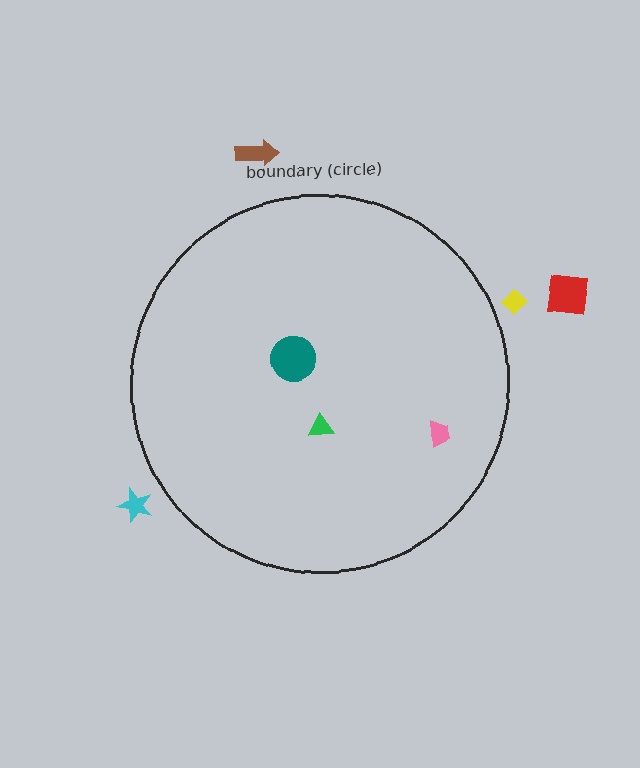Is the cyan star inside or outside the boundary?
Outside.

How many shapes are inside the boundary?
3 inside, 4 outside.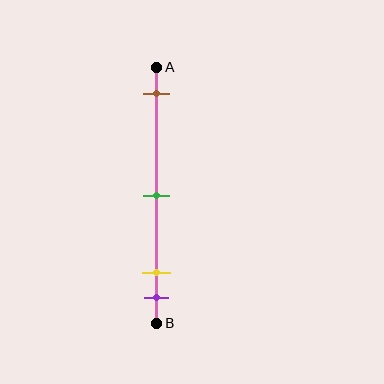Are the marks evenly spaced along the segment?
No, the marks are not evenly spaced.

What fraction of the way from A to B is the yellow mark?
The yellow mark is approximately 80% (0.8) of the way from A to B.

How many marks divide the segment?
There are 4 marks dividing the segment.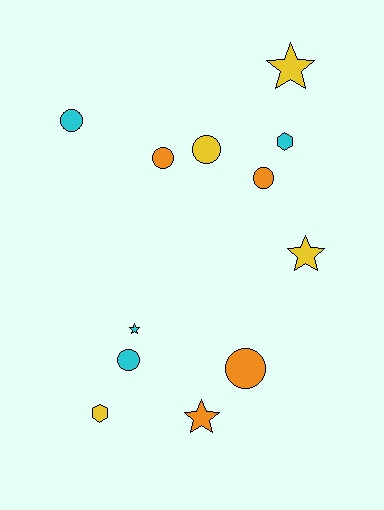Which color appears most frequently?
Orange, with 4 objects.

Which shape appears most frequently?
Circle, with 6 objects.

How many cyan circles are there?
There are 2 cyan circles.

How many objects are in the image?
There are 12 objects.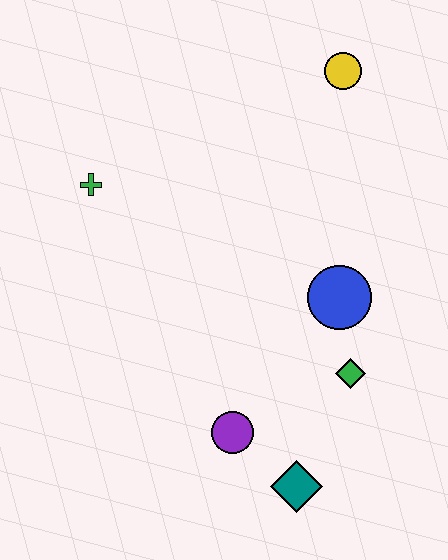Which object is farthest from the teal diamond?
The yellow circle is farthest from the teal diamond.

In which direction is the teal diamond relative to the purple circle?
The teal diamond is to the right of the purple circle.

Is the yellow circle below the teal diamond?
No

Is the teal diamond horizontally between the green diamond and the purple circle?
Yes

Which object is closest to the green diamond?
The blue circle is closest to the green diamond.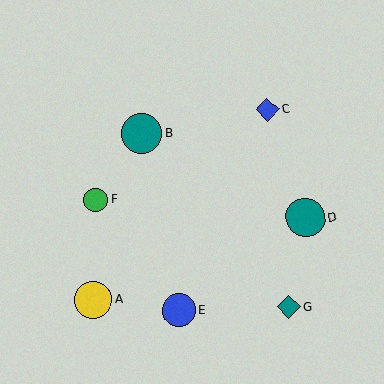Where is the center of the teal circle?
The center of the teal circle is at (305, 217).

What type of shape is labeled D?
Shape D is a teal circle.